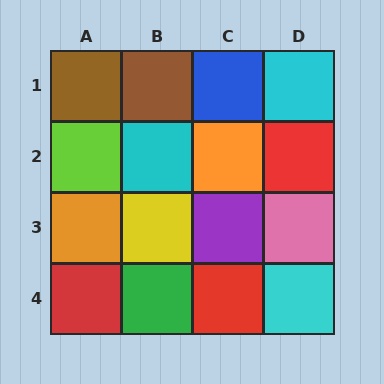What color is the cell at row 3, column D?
Pink.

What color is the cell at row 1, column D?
Cyan.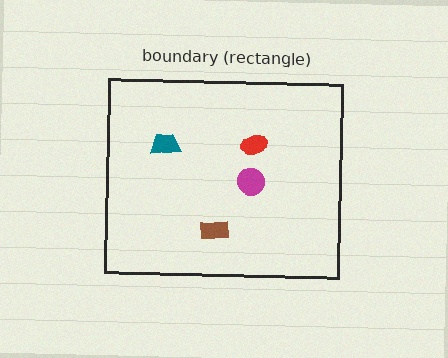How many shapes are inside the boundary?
4 inside, 0 outside.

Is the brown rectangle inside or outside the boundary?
Inside.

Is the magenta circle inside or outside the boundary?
Inside.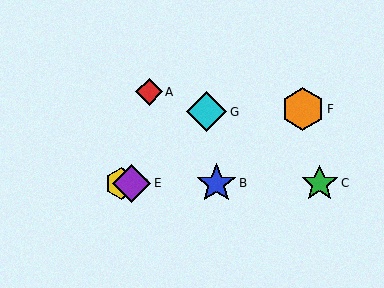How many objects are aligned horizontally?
4 objects (B, C, D, E) are aligned horizontally.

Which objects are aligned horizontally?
Objects B, C, D, E are aligned horizontally.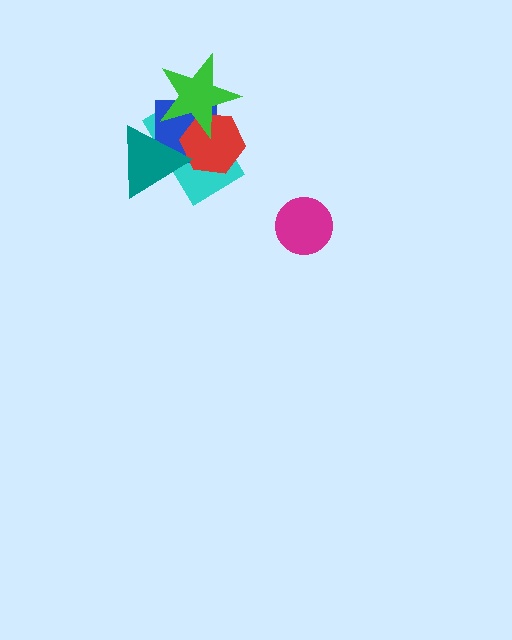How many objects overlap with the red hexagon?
4 objects overlap with the red hexagon.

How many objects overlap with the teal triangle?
3 objects overlap with the teal triangle.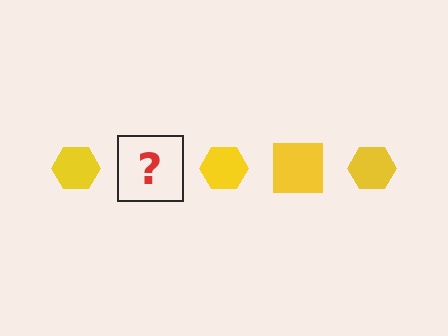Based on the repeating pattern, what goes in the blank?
The blank should be a yellow square.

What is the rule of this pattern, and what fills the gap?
The rule is that the pattern cycles through hexagon, square shapes in yellow. The gap should be filled with a yellow square.